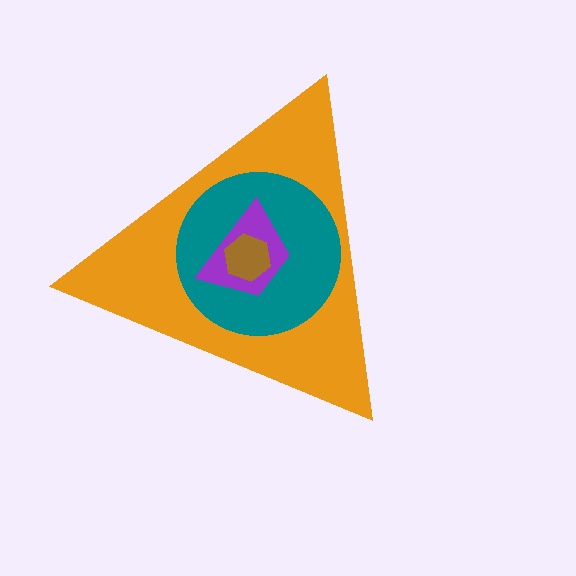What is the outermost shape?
The orange triangle.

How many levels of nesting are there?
4.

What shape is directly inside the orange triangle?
The teal circle.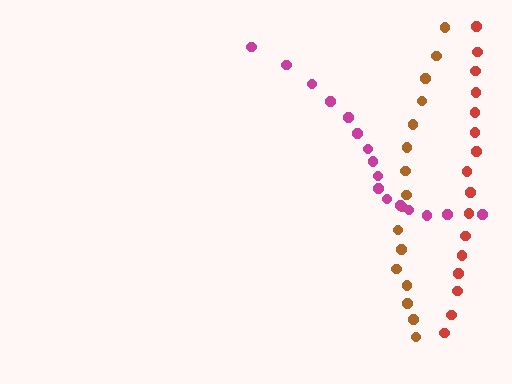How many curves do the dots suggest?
There are 3 distinct paths.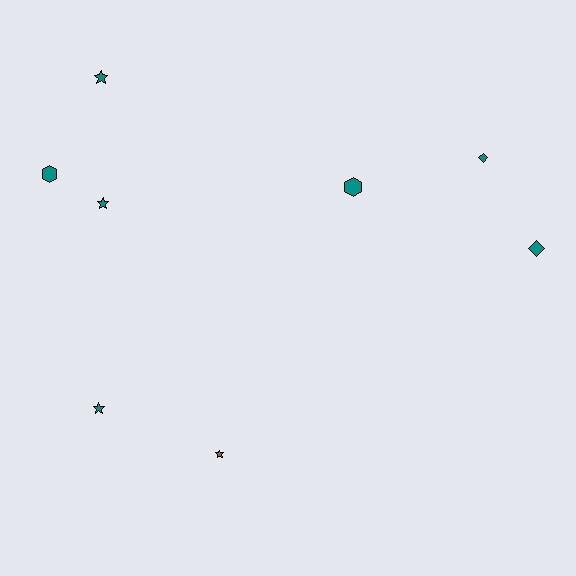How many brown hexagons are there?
There are no brown hexagons.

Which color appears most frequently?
Teal, with 7 objects.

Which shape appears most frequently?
Star, with 4 objects.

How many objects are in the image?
There are 8 objects.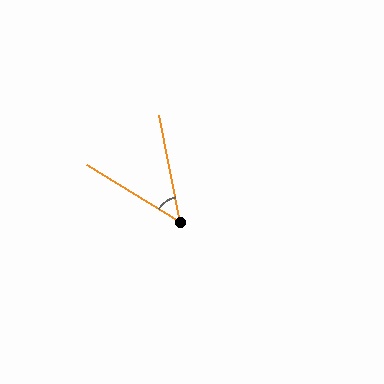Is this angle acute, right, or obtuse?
It is acute.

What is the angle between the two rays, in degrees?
Approximately 48 degrees.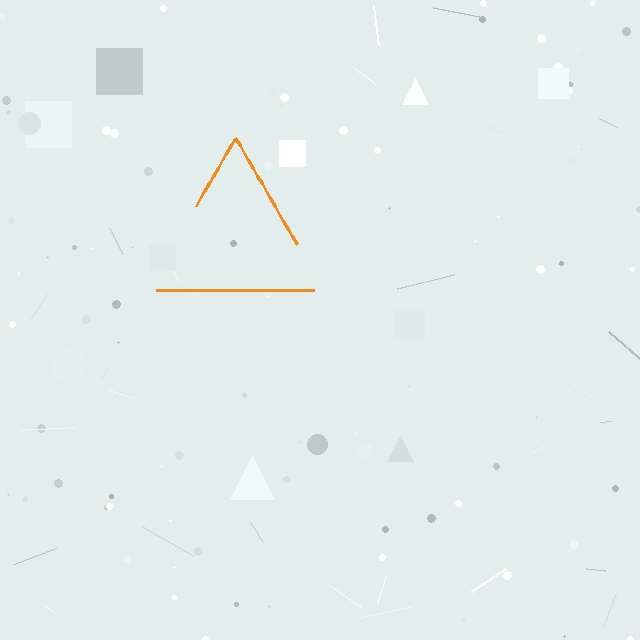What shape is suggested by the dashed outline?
The dashed outline suggests a triangle.